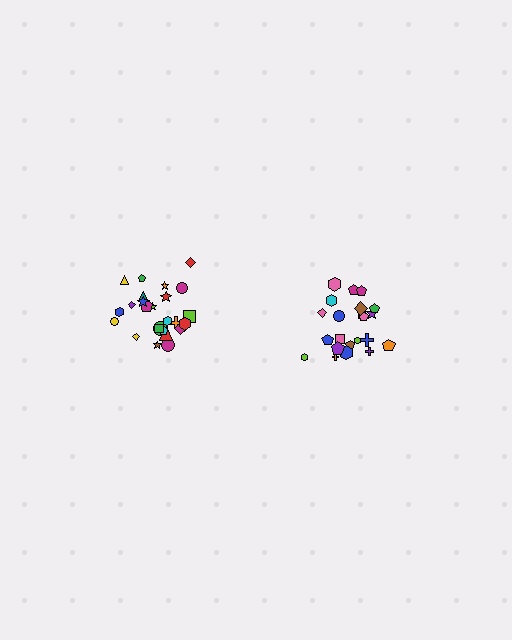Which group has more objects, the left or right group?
The left group.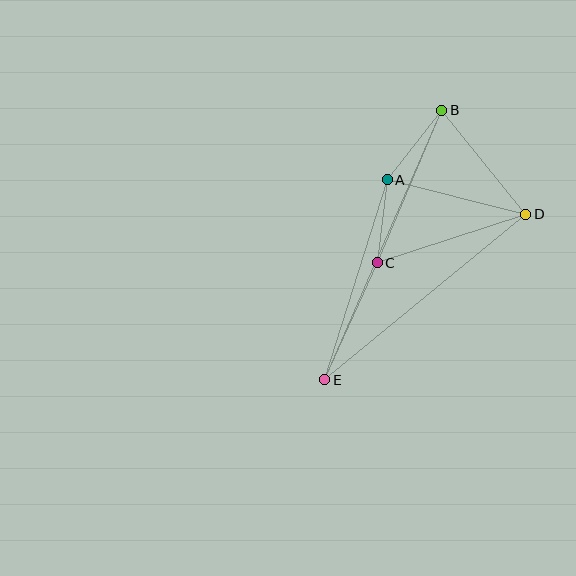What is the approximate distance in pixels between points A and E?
The distance between A and E is approximately 209 pixels.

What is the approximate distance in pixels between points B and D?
The distance between B and D is approximately 134 pixels.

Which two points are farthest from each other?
Points B and E are farthest from each other.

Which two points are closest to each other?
Points A and C are closest to each other.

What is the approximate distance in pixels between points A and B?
The distance between A and B is approximately 88 pixels.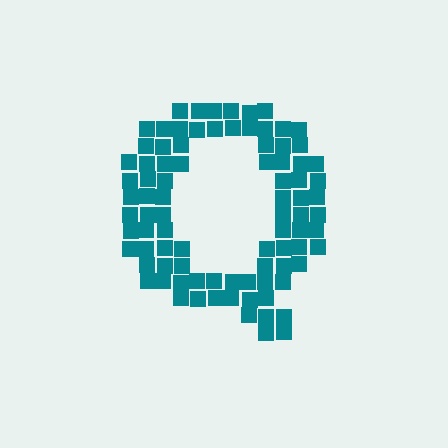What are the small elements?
The small elements are squares.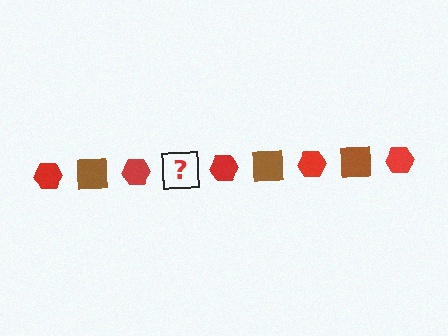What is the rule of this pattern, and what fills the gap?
The rule is that the pattern alternates between red hexagon and brown square. The gap should be filled with a brown square.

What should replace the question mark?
The question mark should be replaced with a brown square.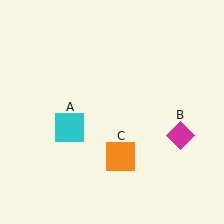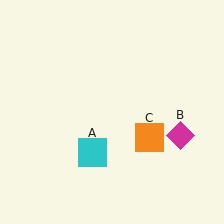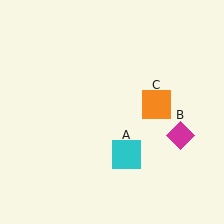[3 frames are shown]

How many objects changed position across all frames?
2 objects changed position: cyan square (object A), orange square (object C).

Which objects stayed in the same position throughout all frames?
Magenta diamond (object B) remained stationary.